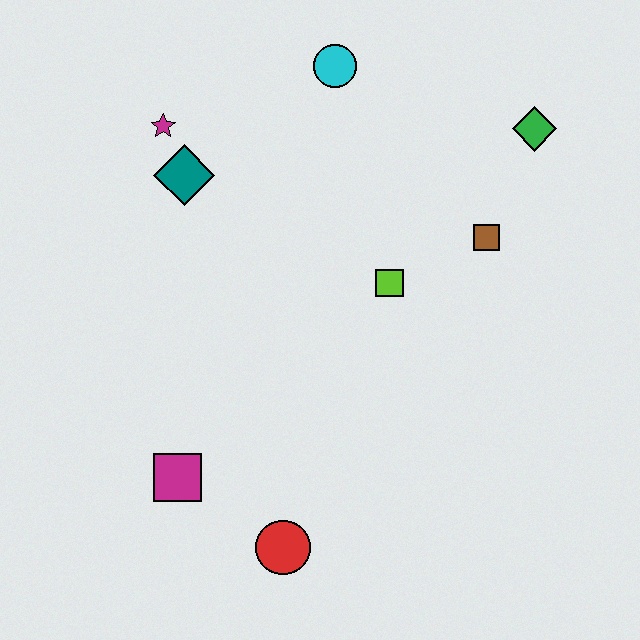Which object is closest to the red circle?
The magenta square is closest to the red circle.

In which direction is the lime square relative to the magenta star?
The lime square is to the right of the magenta star.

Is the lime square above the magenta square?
Yes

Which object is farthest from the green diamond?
The magenta square is farthest from the green diamond.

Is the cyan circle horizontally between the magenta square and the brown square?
Yes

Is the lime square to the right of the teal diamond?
Yes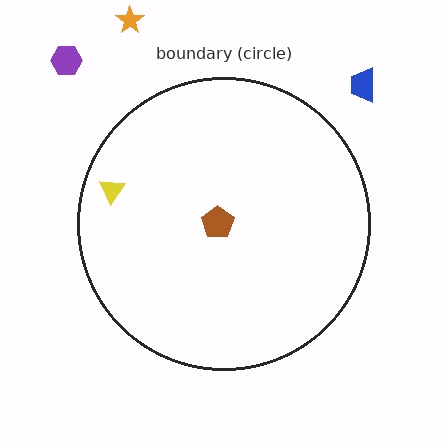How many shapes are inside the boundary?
2 inside, 3 outside.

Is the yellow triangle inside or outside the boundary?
Inside.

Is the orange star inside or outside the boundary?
Outside.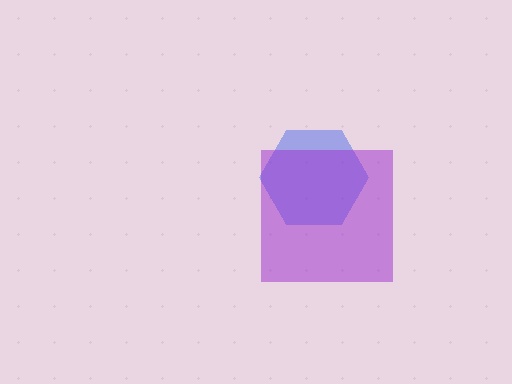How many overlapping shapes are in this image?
There are 2 overlapping shapes in the image.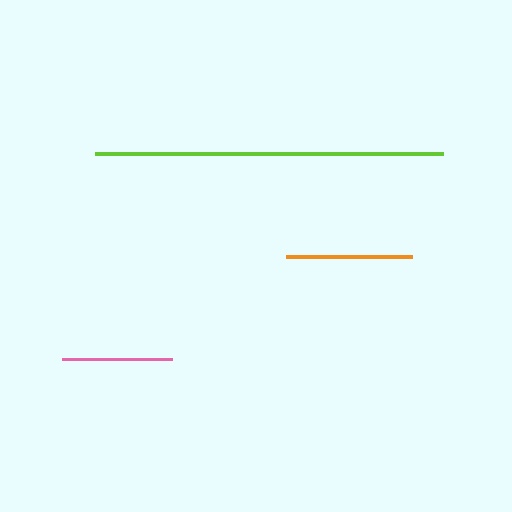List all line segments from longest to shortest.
From longest to shortest: lime, orange, pink.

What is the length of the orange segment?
The orange segment is approximately 126 pixels long.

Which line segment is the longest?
The lime line is the longest at approximately 348 pixels.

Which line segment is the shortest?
The pink line is the shortest at approximately 110 pixels.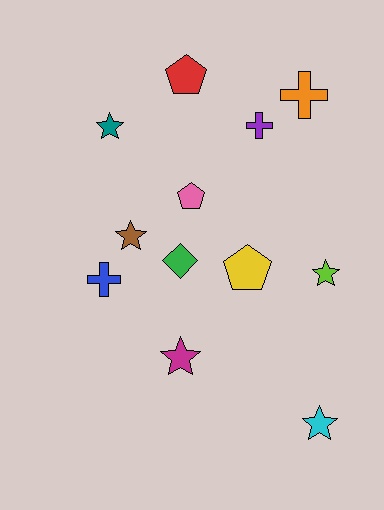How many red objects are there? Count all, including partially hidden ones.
There is 1 red object.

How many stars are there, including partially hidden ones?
There are 5 stars.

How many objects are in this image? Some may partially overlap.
There are 12 objects.